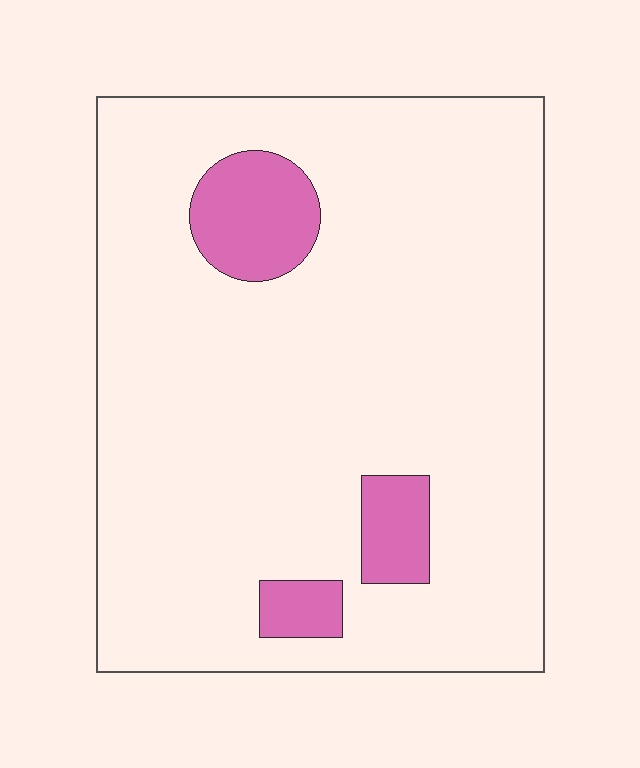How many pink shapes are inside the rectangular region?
3.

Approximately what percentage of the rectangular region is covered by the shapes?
Approximately 10%.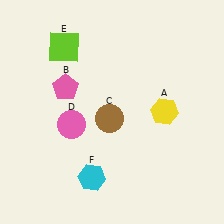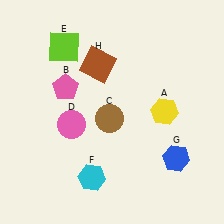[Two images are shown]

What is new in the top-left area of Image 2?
A brown square (H) was added in the top-left area of Image 2.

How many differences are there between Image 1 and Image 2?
There are 2 differences between the two images.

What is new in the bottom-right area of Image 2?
A blue hexagon (G) was added in the bottom-right area of Image 2.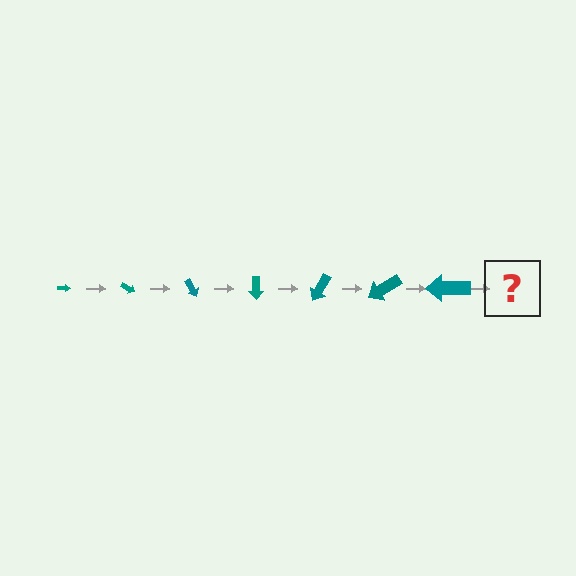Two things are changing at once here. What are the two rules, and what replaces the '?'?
The two rules are that the arrow grows larger each step and it rotates 30 degrees each step. The '?' should be an arrow, larger than the previous one and rotated 210 degrees from the start.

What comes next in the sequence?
The next element should be an arrow, larger than the previous one and rotated 210 degrees from the start.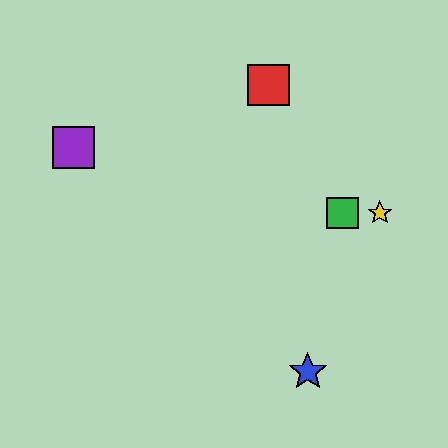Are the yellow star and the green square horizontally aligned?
Yes, both are at y≈213.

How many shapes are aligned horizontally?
2 shapes (the green square, the yellow star) are aligned horizontally.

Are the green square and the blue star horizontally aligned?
No, the green square is at y≈213 and the blue star is at y≈372.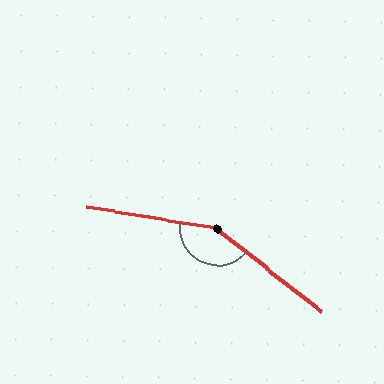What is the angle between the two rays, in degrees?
Approximately 151 degrees.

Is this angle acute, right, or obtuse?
It is obtuse.